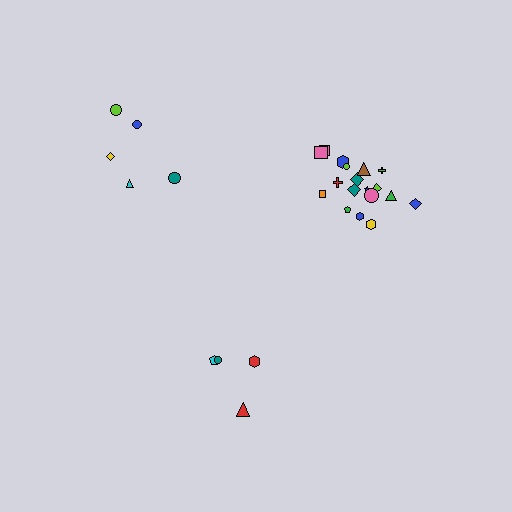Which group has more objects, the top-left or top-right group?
The top-right group.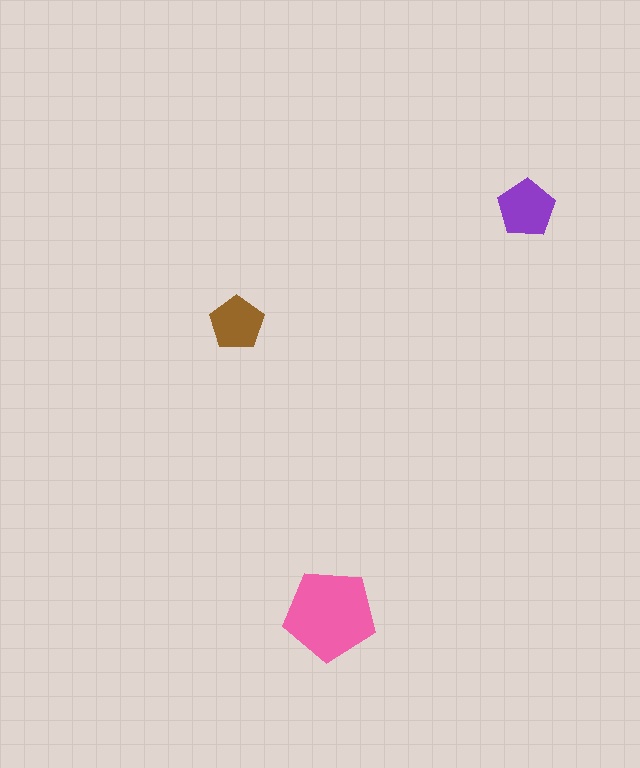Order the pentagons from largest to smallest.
the pink one, the purple one, the brown one.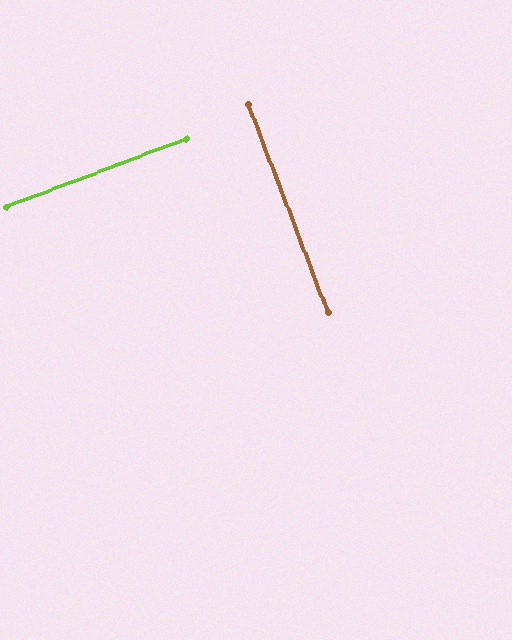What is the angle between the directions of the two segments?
Approximately 90 degrees.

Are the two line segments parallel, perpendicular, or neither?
Perpendicular — they meet at approximately 90°.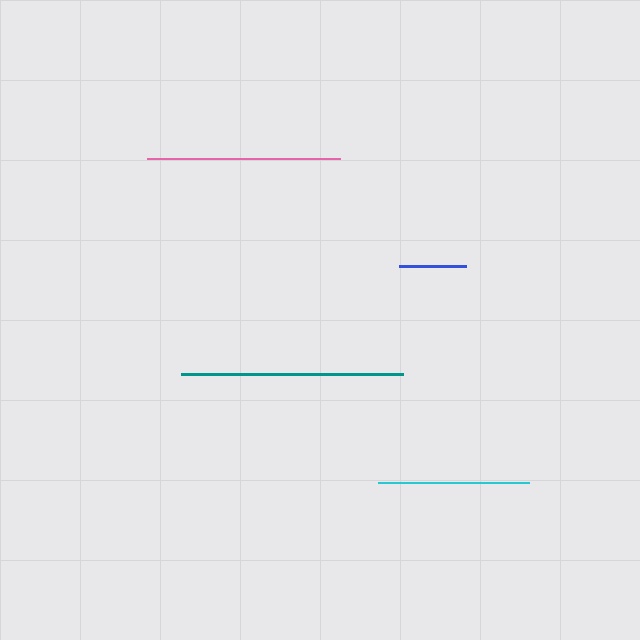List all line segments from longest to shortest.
From longest to shortest: teal, pink, cyan, blue.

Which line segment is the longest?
The teal line is the longest at approximately 222 pixels.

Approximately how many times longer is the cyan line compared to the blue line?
The cyan line is approximately 2.3 times the length of the blue line.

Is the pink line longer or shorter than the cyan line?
The pink line is longer than the cyan line.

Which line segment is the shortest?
The blue line is the shortest at approximately 67 pixels.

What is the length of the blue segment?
The blue segment is approximately 67 pixels long.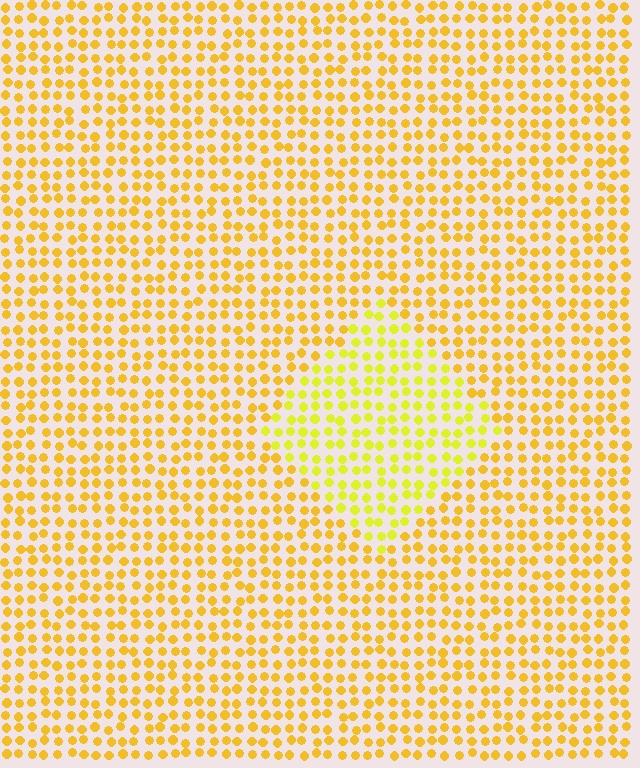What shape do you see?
I see a diamond.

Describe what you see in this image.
The image is filled with small yellow elements in a uniform arrangement. A diamond-shaped region is visible where the elements are tinted to a slightly different hue, forming a subtle color boundary.